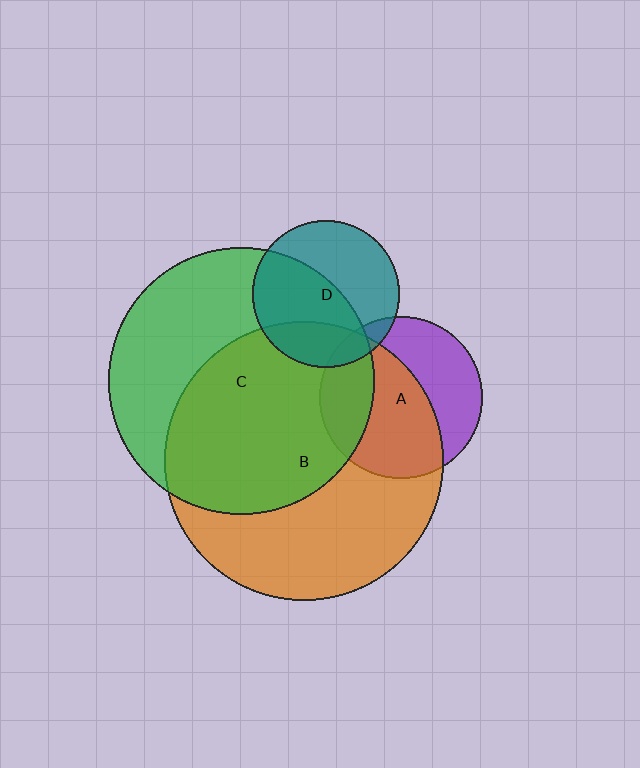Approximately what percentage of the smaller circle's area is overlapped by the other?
Approximately 55%.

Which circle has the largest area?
Circle B (orange).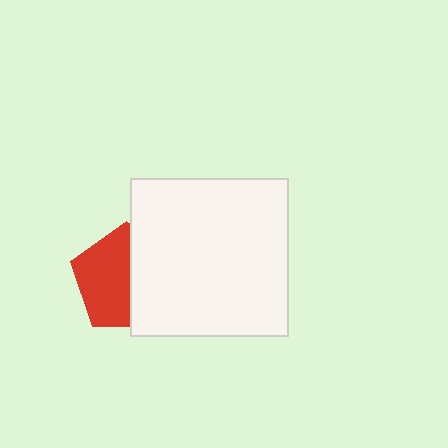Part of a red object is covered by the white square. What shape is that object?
It is a pentagon.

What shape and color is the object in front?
The object in front is a white square.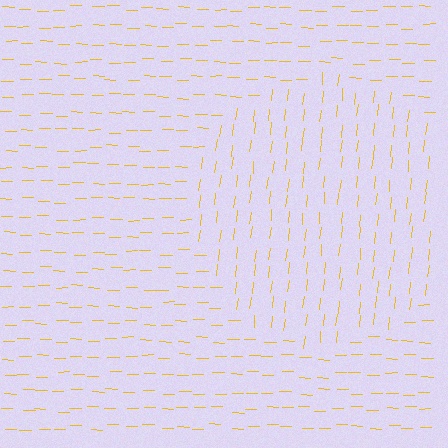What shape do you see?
I see a circle.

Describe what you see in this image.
The image is filled with small yellow line segments. A circle region in the image has lines oriented differently from the surrounding lines, creating a visible texture boundary.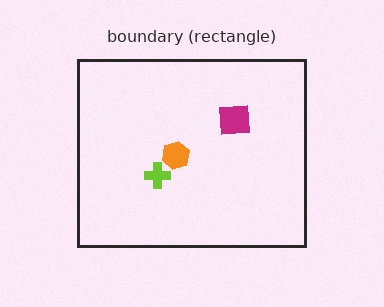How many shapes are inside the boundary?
3 inside, 0 outside.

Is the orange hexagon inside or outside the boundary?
Inside.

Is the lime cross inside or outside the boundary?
Inside.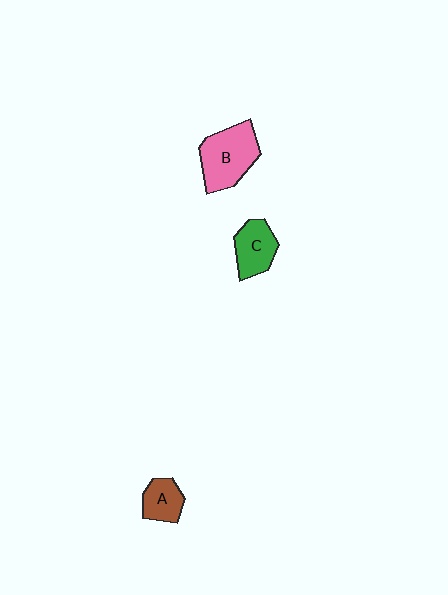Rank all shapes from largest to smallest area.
From largest to smallest: B (pink), C (green), A (brown).